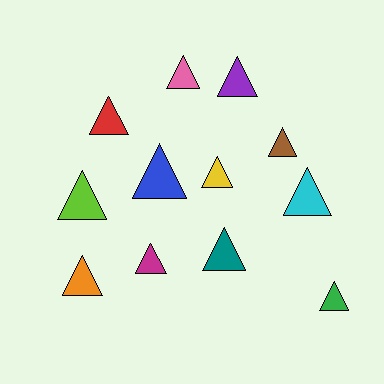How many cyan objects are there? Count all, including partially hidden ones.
There is 1 cyan object.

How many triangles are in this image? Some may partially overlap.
There are 12 triangles.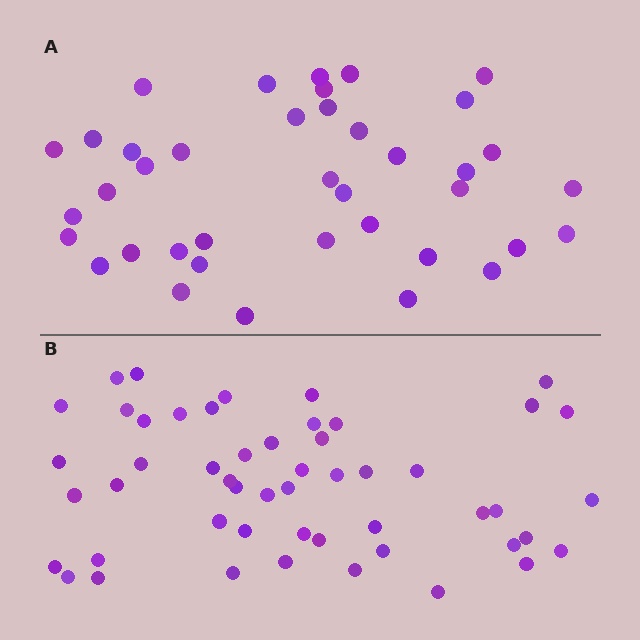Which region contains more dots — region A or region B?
Region B (the bottom region) has more dots.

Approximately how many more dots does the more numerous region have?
Region B has roughly 12 or so more dots than region A.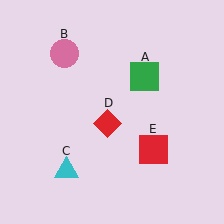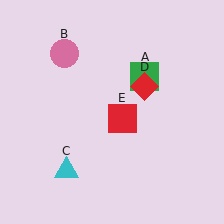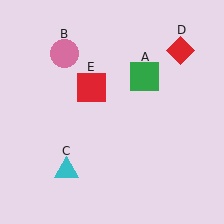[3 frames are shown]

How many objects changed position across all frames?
2 objects changed position: red diamond (object D), red square (object E).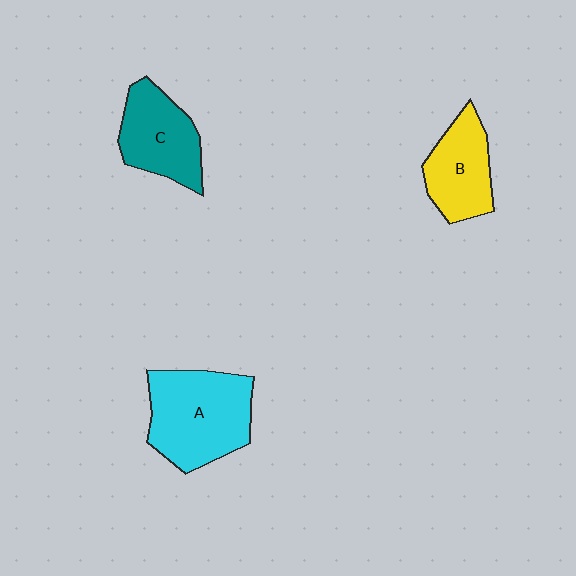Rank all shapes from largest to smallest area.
From largest to smallest: A (cyan), C (teal), B (yellow).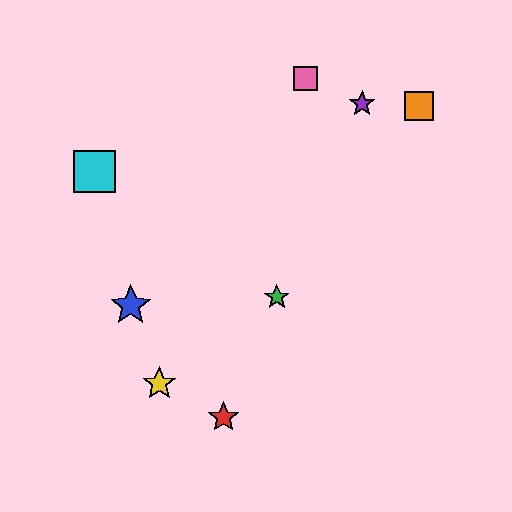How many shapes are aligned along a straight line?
3 shapes (the red star, the green star, the purple star) are aligned along a straight line.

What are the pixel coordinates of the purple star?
The purple star is at (362, 104).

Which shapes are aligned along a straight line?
The red star, the green star, the purple star are aligned along a straight line.